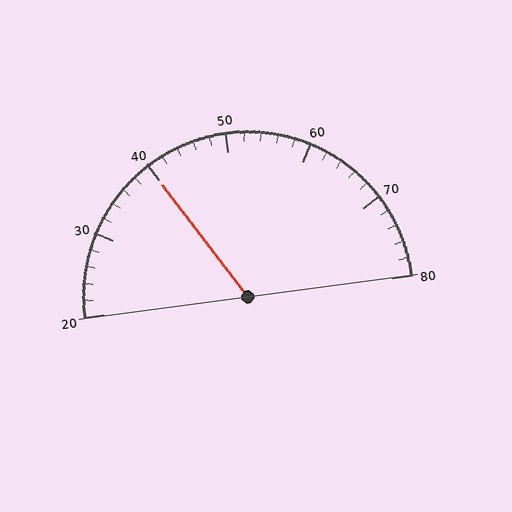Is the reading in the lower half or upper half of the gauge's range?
The reading is in the lower half of the range (20 to 80).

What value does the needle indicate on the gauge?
The needle indicates approximately 40.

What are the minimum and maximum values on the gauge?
The gauge ranges from 20 to 80.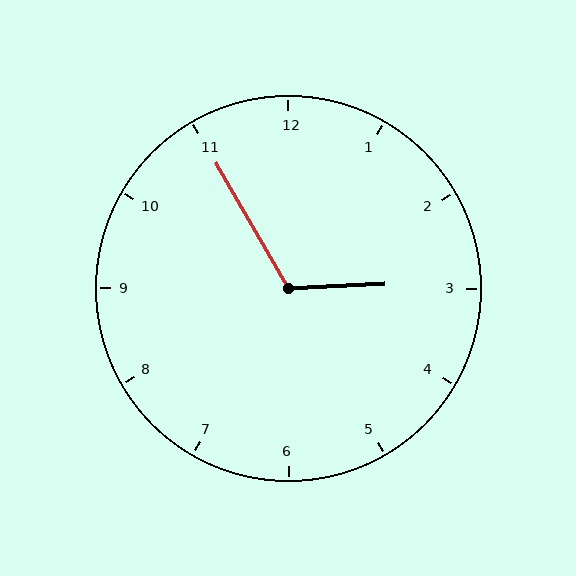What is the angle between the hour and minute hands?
Approximately 118 degrees.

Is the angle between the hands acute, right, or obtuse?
It is obtuse.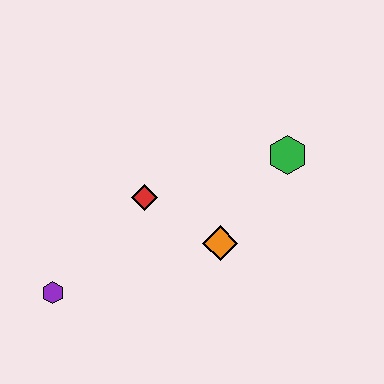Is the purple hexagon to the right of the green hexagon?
No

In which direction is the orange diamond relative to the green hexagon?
The orange diamond is below the green hexagon.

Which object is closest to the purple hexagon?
The red diamond is closest to the purple hexagon.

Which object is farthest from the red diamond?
The green hexagon is farthest from the red diamond.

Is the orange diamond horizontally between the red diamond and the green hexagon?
Yes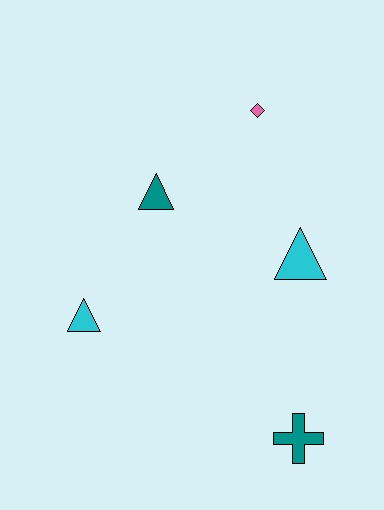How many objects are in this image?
There are 5 objects.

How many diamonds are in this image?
There is 1 diamond.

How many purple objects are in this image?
There are no purple objects.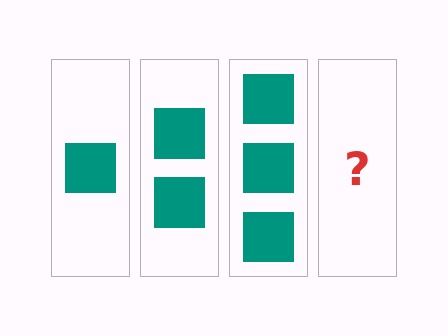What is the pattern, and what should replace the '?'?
The pattern is that each step adds one more square. The '?' should be 4 squares.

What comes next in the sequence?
The next element should be 4 squares.